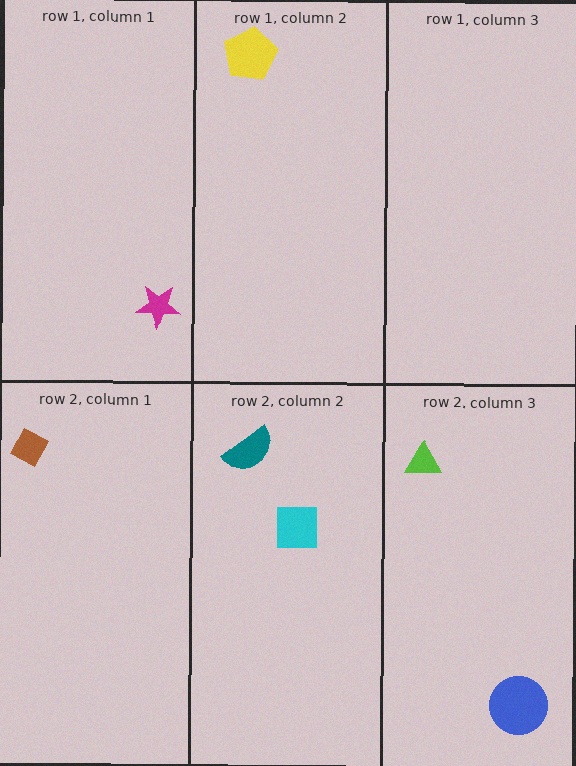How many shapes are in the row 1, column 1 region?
1.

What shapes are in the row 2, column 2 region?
The teal semicircle, the cyan square.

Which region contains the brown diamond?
The row 2, column 1 region.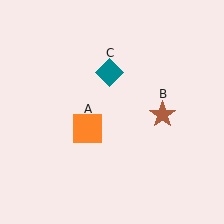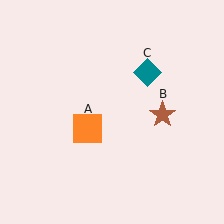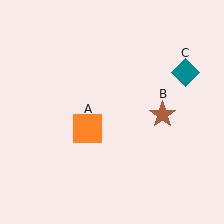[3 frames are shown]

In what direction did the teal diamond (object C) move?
The teal diamond (object C) moved right.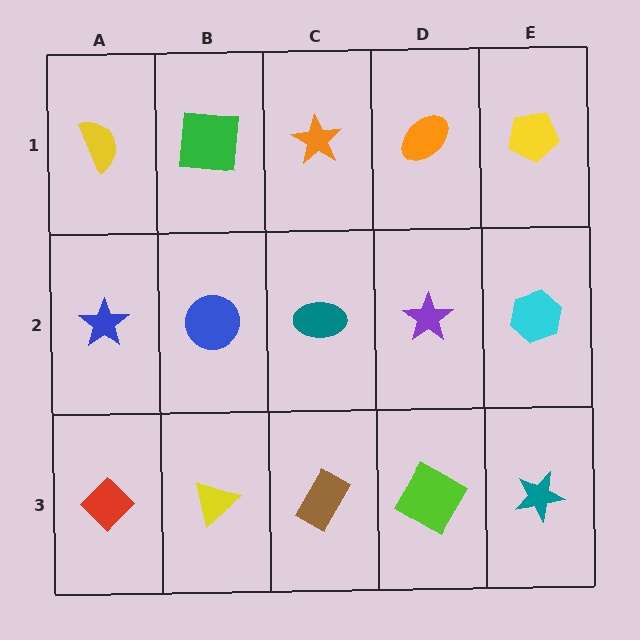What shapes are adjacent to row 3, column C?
A teal ellipse (row 2, column C), a yellow triangle (row 3, column B), a lime diamond (row 3, column D).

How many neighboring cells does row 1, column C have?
3.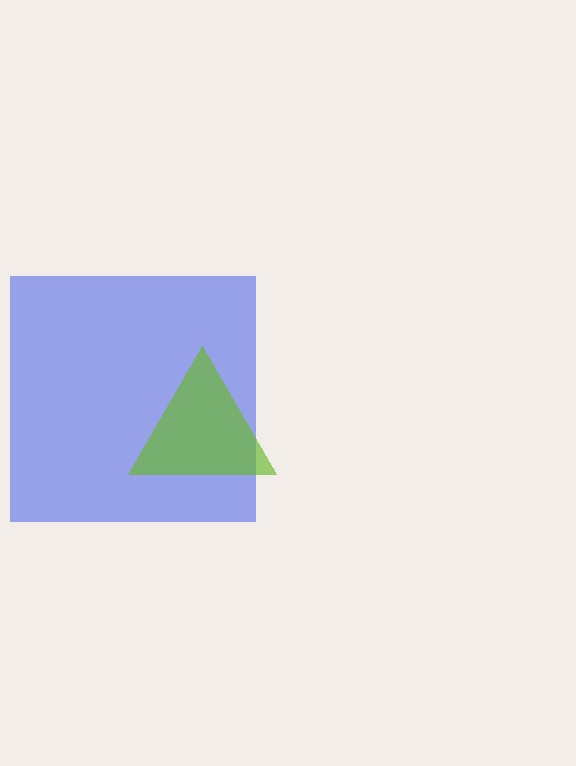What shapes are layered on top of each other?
The layered shapes are: a blue square, a lime triangle.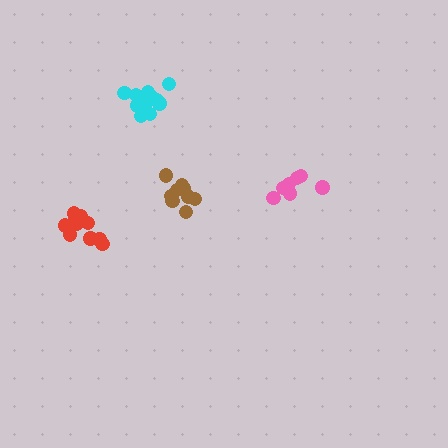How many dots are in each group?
Group 1: 10 dots, Group 2: 7 dots, Group 3: 11 dots, Group 4: 9 dots (37 total).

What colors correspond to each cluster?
The clusters are colored: red, pink, cyan, brown.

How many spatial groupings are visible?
There are 4 spatial groupings.